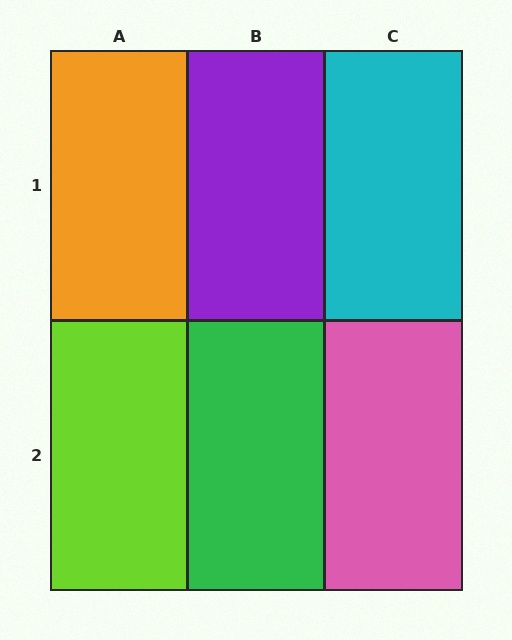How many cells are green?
1 cell is green.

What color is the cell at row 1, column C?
Cyan.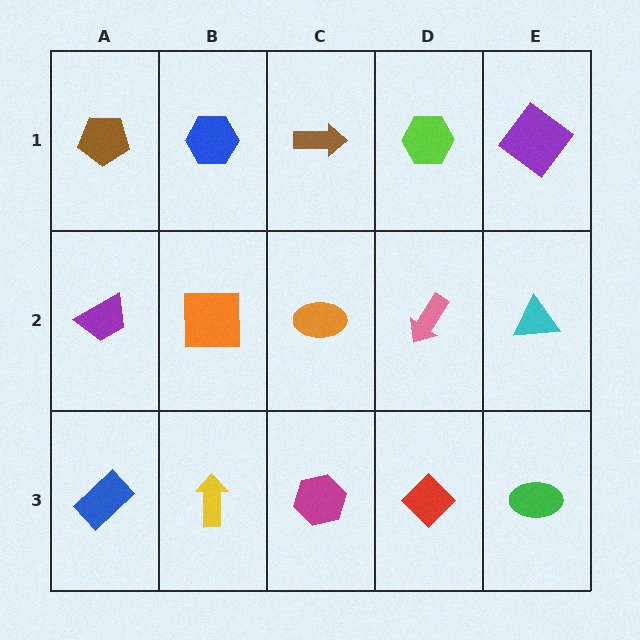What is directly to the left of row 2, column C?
An orange square.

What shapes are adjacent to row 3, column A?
A purple trapezoid (row 2, column A), a yellow arrow (row 3, column B).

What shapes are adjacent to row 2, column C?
A brown arrow (row 1, column C), a magenta hexagon (row 3, column C), an orange square (row 2, column B), a pink arrow (row 2, column D).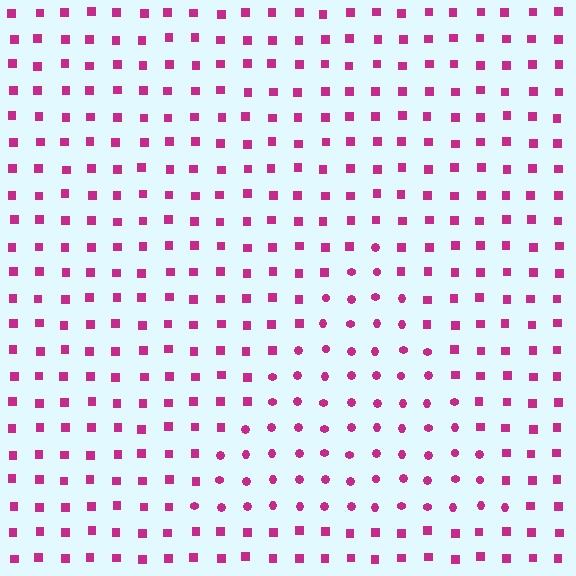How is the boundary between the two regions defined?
The boundary is defined by a change in element shape: circles inside vs. squares outside. All elements share the same color and spacing.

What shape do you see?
I see a triangle.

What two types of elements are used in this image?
The image uses circles inside the triangle region and squares outside it.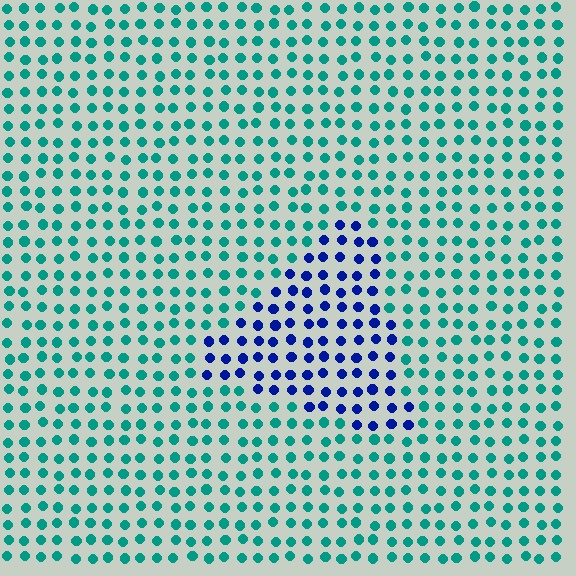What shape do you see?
I see a triangle.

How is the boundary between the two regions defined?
The boundary is defined purely by a slight shift in hue (about 60 degrees). Spacing, size, and orientation are identical on both sides.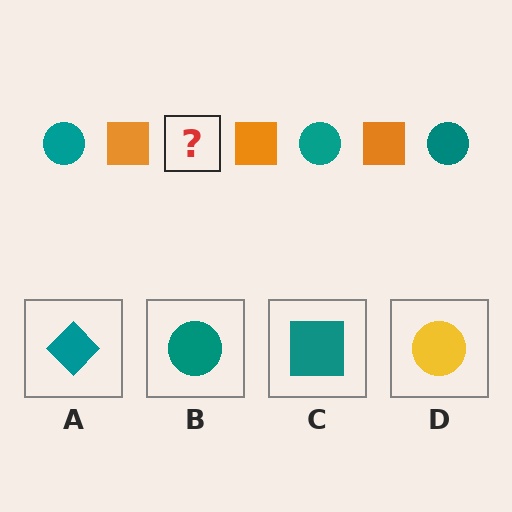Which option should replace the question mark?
Option B.